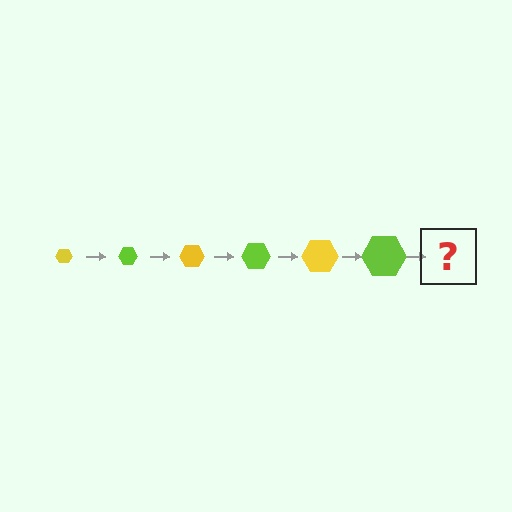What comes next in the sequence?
The next element should be a yellow hexagon, larger than the previous one.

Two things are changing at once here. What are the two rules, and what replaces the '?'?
The two rules are that the hexagon grows larger each step and the color cycles through yellow and lime. The '?' should be a yellow hexagon, larger than the previous one.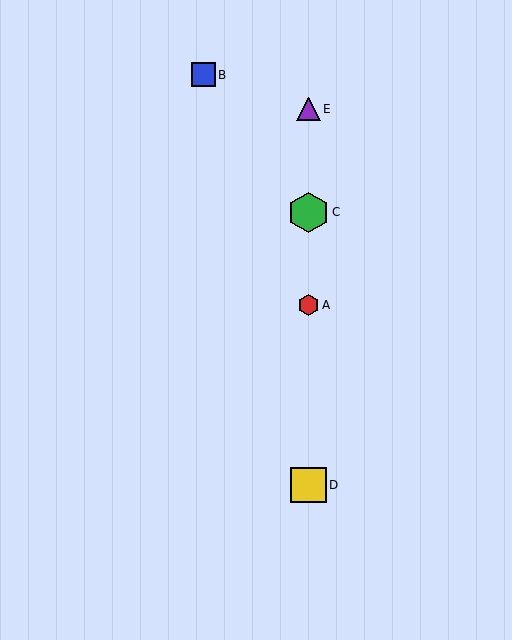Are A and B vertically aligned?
No, A is at x≈309 and B is at x≈203.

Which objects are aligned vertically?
Objects A, C, D, E are aligned vertically.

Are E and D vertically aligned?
Yes, both are at x≈309.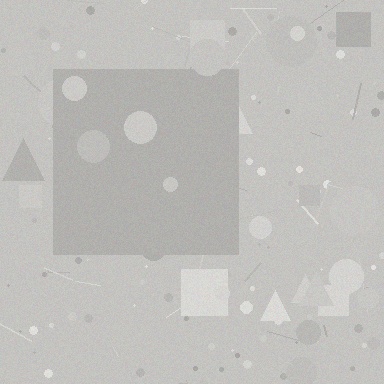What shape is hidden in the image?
A square is hidden in the image.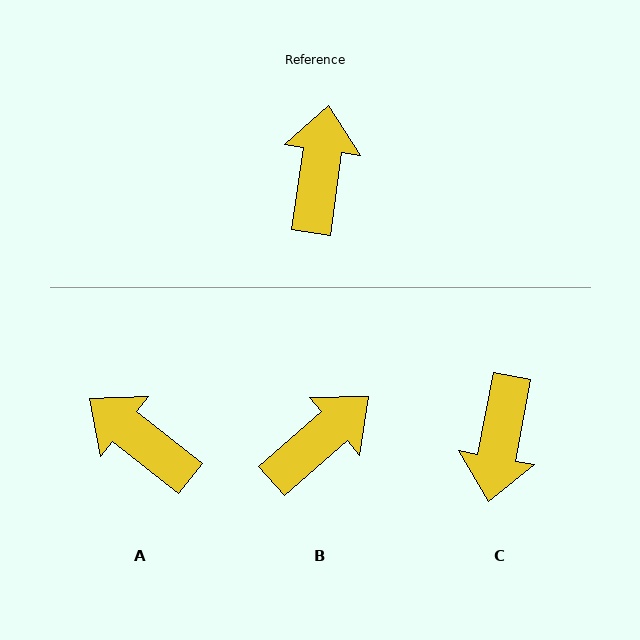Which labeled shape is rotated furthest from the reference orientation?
C, about 177 degrees away.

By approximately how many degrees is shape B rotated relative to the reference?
Approximately 41 degrees clockwise.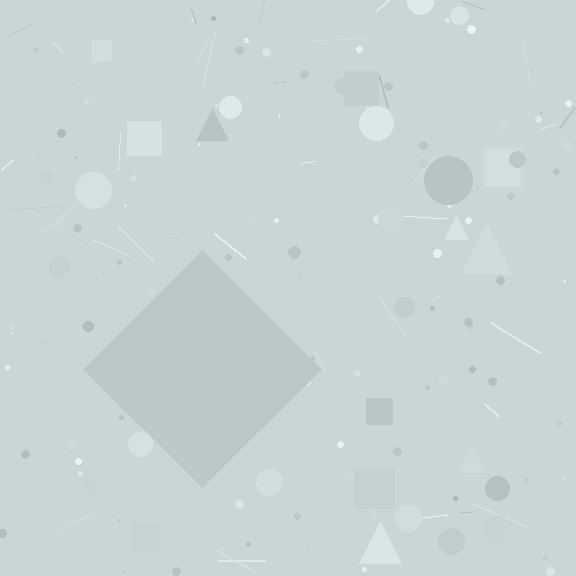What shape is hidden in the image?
A diamond is hidden in the image.